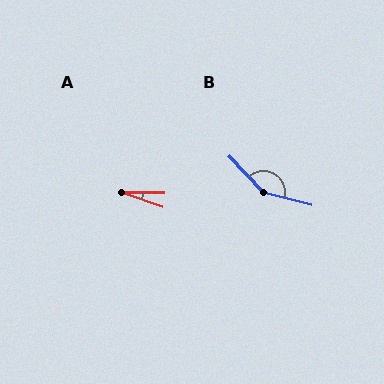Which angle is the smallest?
A, at approximately 19 degrees.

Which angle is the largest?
B, at approximately 148 degrees.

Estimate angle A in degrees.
Approximately 19 degrees.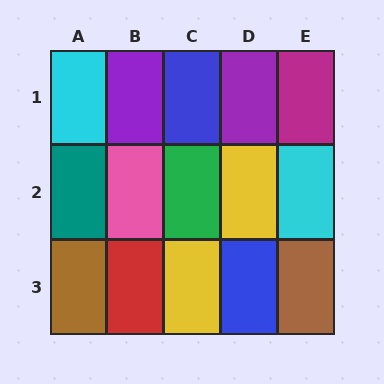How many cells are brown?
2 cells are brown.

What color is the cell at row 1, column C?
Blue.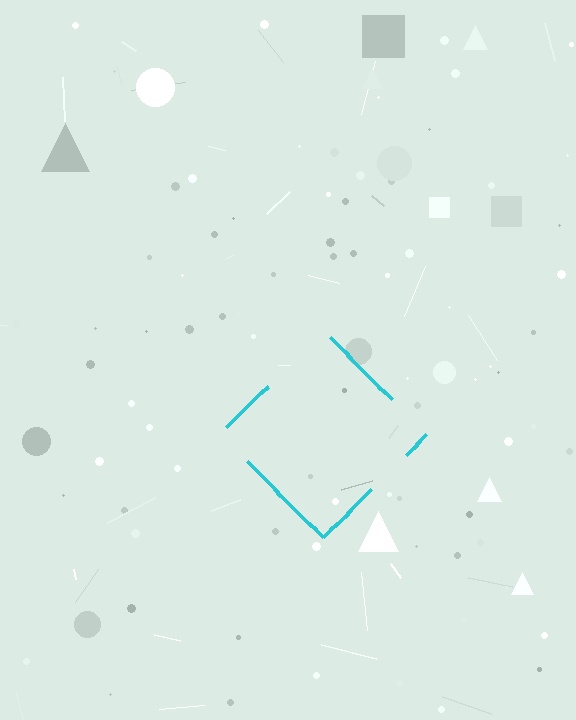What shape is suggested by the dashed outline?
The dashed outline suggests a diamond.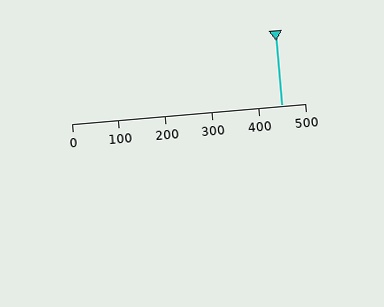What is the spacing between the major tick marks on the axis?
The major ticks are spaced 100 apart.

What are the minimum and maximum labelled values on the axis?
The axis runs from 0 to 500.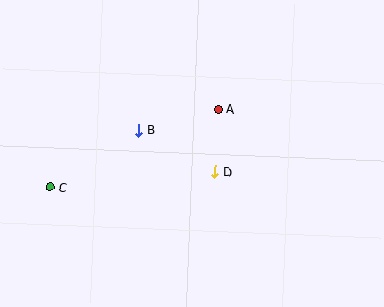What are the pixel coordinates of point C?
Point C is at (50, 187).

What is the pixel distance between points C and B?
The distance between C and B is 105 pixels.